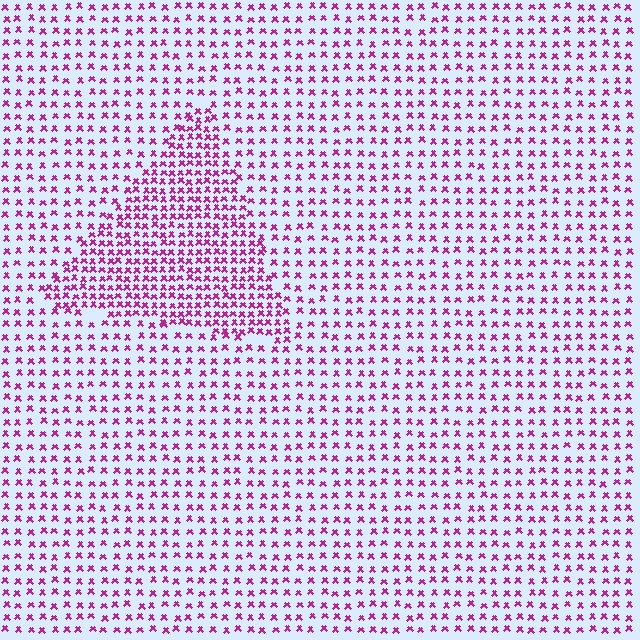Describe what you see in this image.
The image contains small magenta elements arranged at two different densities. A triangle-shaped region is visible where the elements are more densely packed than the surrounding area.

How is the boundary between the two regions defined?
The boundary is defined by a change in element density (approximately 1.9x ratio). All elements are the same color, size, and shape.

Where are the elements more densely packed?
The elements are more densely packed inside the triangle boundary.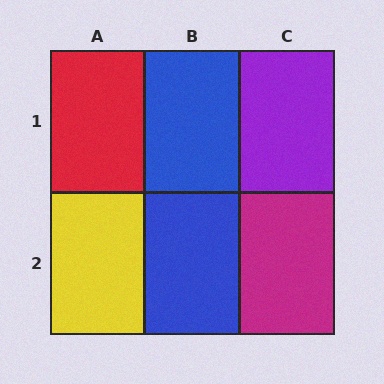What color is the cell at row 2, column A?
Yellow.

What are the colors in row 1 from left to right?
Red, blue, purple.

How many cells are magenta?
1 cell is magenta.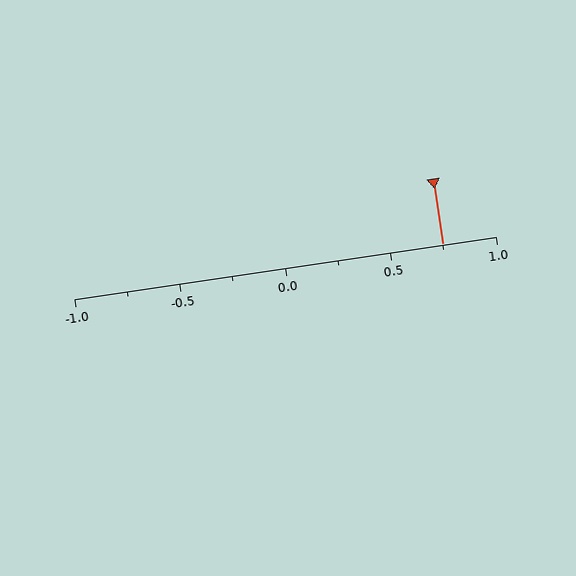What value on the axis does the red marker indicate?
The marker indicates approximately 0.75.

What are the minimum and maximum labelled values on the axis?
The axis runs from -1.0 to 1.0.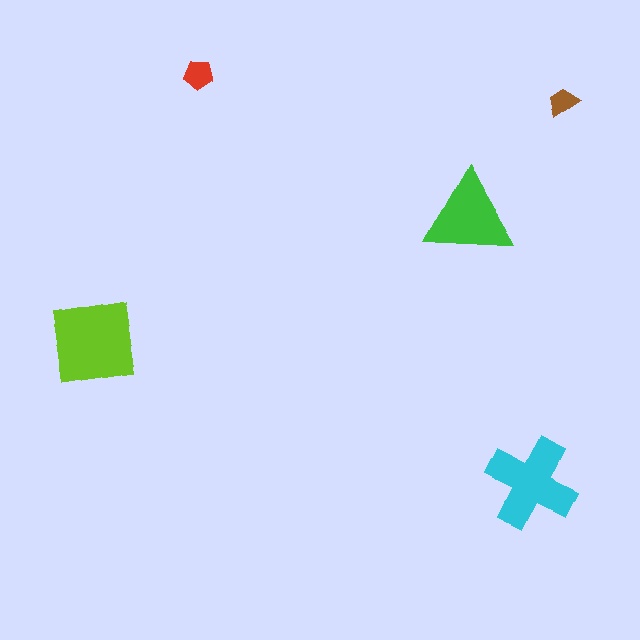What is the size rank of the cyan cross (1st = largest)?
2nd.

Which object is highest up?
The red pentagon is topmost.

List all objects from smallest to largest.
The brown trapezoid, the red pentagon, the green triangle, the cyan cross, the lime square.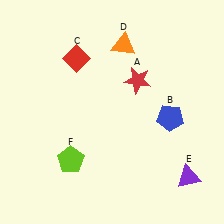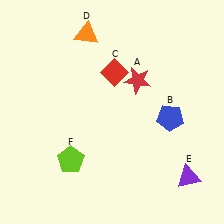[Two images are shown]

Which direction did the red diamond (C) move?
The red diamond (C) moved right.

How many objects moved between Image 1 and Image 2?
2 objects moved between the two images.